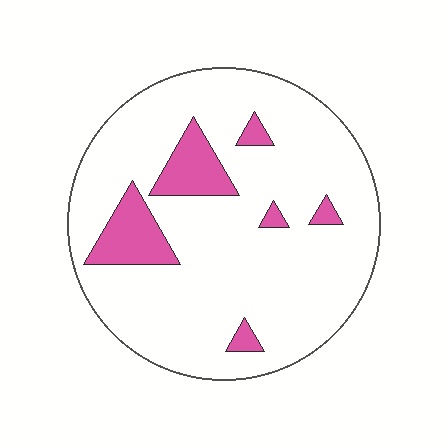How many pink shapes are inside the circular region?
6.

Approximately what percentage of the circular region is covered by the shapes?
Approximately 15%.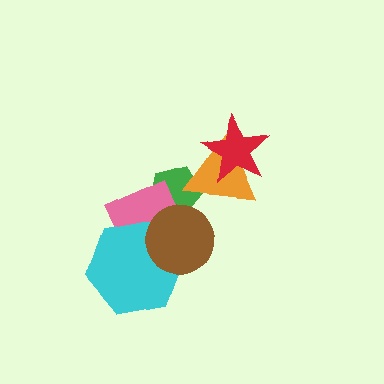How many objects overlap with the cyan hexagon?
2 objects overlap with the cyan hexagon.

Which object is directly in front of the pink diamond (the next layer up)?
The cyan hexagon is directly in front of the pink diamond.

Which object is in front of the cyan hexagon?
The brown circle is in front of the cyan hexagon.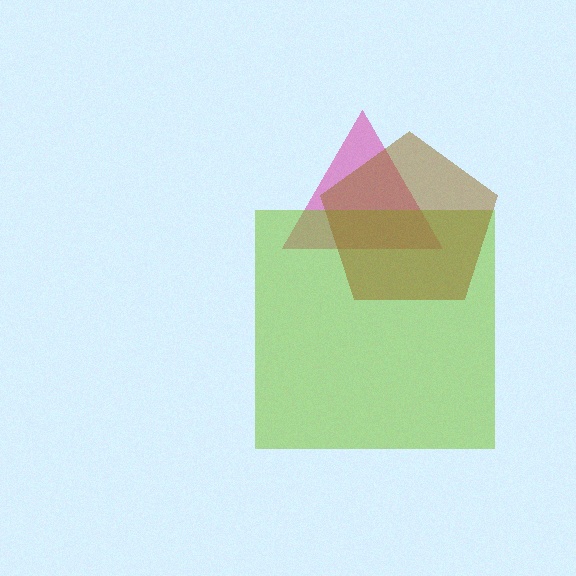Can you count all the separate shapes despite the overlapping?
Yes, there are 3 separate shapes.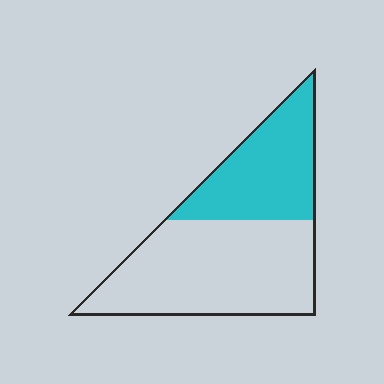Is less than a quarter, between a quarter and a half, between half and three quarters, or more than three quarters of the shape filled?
Between a quarter and a half.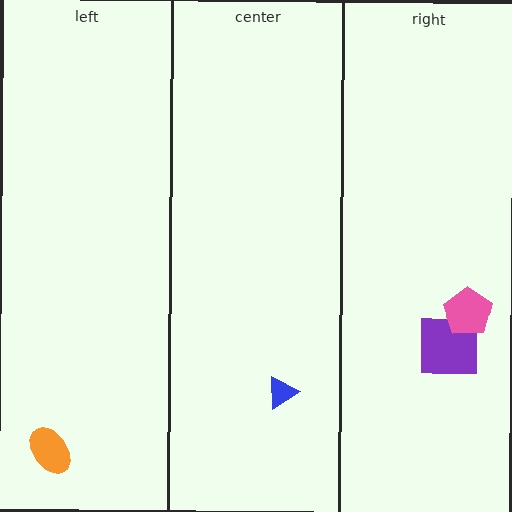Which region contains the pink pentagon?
The right region.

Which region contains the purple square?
The right region.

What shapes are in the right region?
The purple square, the pink pentagon.